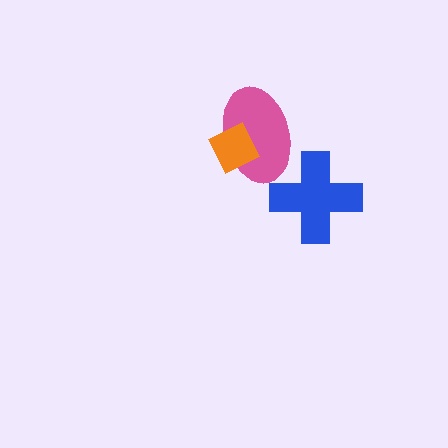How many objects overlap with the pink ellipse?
1 object overlaps with the pink ellipse.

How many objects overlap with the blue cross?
0 objects overlap with the blue cross.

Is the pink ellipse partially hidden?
Yes, it is partially covered by another shape.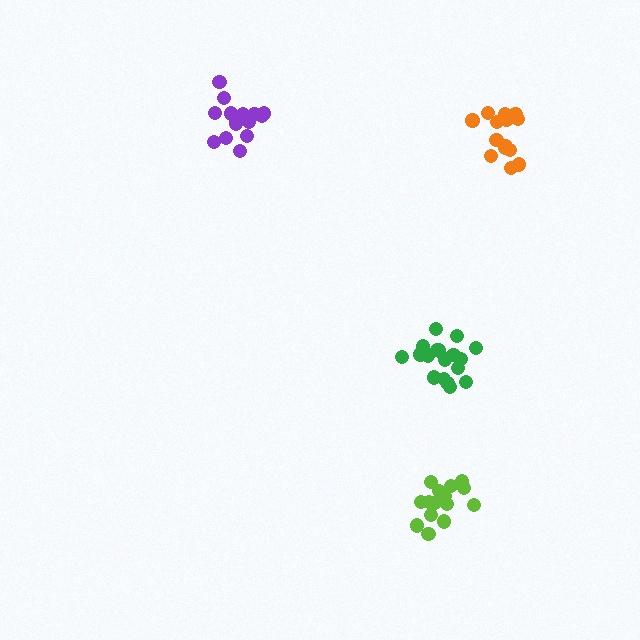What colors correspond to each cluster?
The clusters are colored: orange, green, lime, purple.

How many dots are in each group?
Group 1: 14 dots, Group 2: 18 dots, Group 3: 15 dots, Group 4: 15 dots (62 total).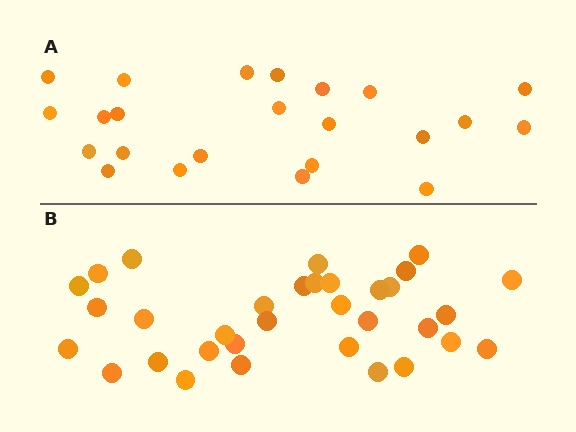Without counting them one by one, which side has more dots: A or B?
Region B (the bottom region) has more dots.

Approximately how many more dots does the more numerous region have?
Region B has roughly 10 or so more dots than region A.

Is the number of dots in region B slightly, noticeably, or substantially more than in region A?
Region B has noticeably more, but not dramatically so. The ratio is roughly 1.4 to 1.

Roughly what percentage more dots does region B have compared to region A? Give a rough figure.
About 45% more.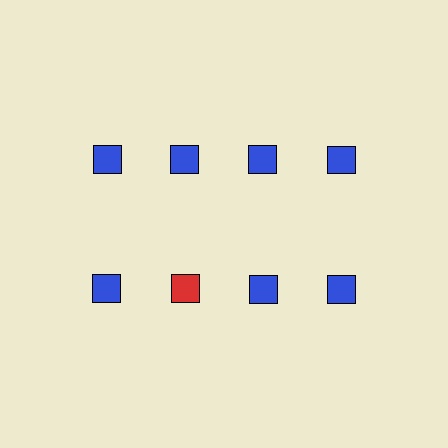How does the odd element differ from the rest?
It has a different color: red instead of blue.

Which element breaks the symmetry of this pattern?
The red square in the second row, second from left column breaks the symmetry. All other shapes are blue squares.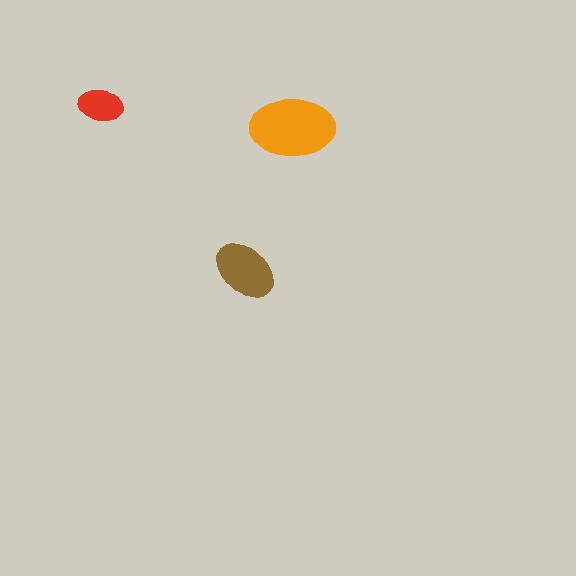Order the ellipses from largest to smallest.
the orange one, the brown one, the red one.